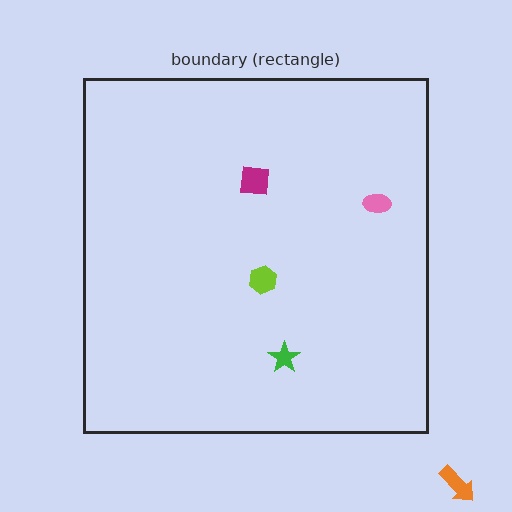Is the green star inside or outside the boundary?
Inside.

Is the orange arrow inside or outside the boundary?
Outside.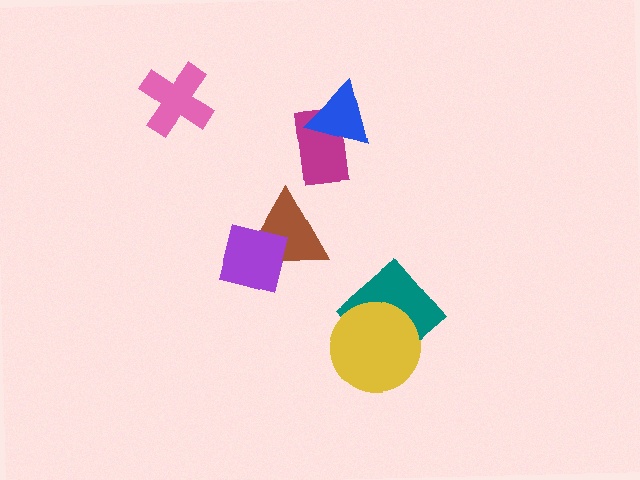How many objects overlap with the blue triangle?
1 object overlaps with the blue triangle.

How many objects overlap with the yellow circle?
1 object overlaps with the yellow circle.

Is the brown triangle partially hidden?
Yes, it is partially covered by another shape.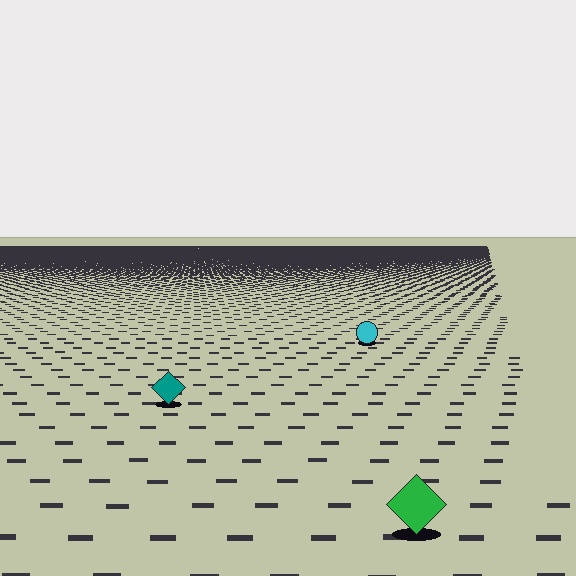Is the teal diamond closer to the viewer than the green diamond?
No. The green diamond is closer — you can tell from the texture gradient: the ground texture is coarser near it.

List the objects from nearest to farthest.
From nearest to farthest: the green diamond, the teal diamond, the cyan circle.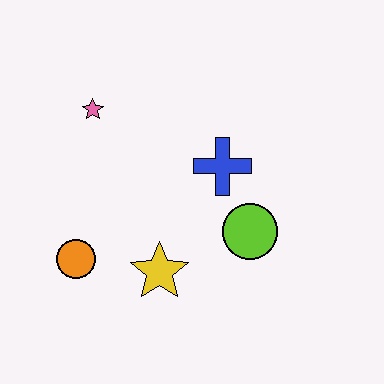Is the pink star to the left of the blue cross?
Yes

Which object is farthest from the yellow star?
The pink star is farthest from the yellow star.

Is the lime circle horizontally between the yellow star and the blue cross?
No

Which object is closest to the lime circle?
The blue cross is closest to the lime circle.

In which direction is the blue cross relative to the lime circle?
The blue cross is above the lime circle.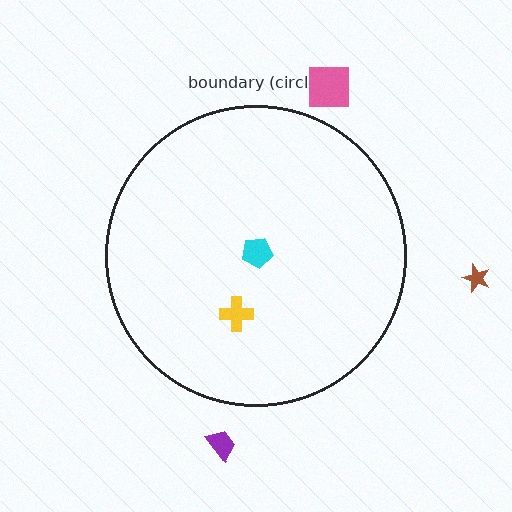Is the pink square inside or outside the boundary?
Outside.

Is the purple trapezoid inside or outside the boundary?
Outside.